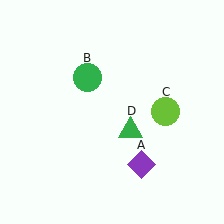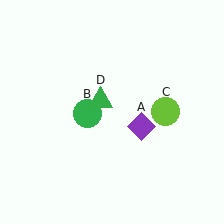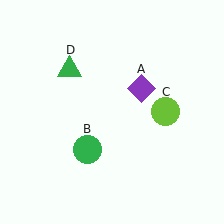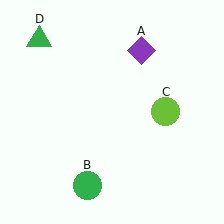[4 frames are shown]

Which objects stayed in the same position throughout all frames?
Lime circle (object C) remained stationary.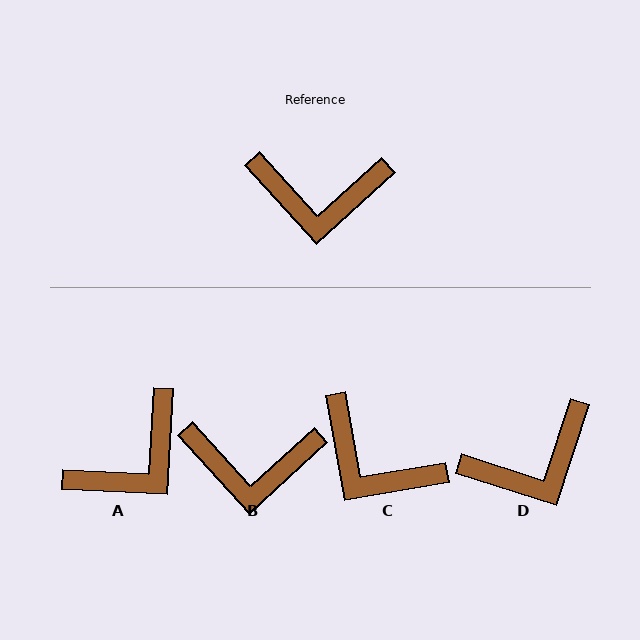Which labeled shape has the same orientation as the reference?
B.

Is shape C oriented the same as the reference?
No, it is off by about 33 degrees.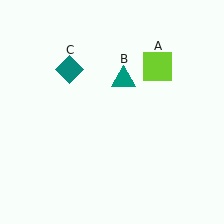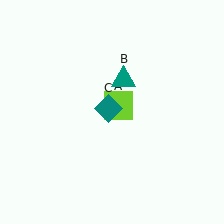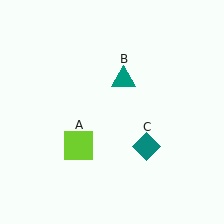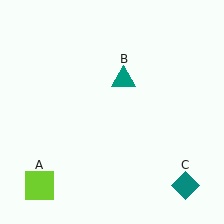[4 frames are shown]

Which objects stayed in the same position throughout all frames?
Teal triangle (object B) remained stationary.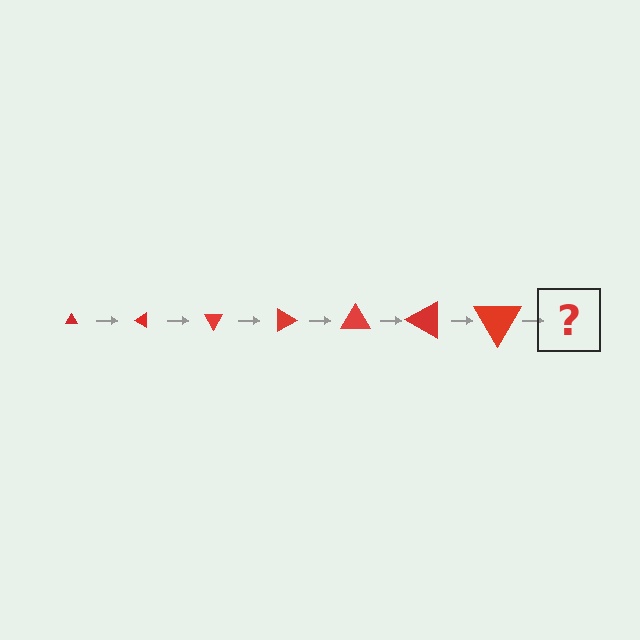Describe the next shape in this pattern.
It should be a triangle, larger than the previous one and rotated 210 degrees from the start.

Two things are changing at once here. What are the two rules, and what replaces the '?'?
The two rules are that the triangle grows larger each step and it rotates 30 degrees each step. The '?' should be a triangle, larger than the previous one and rotated 210 degrees from the start.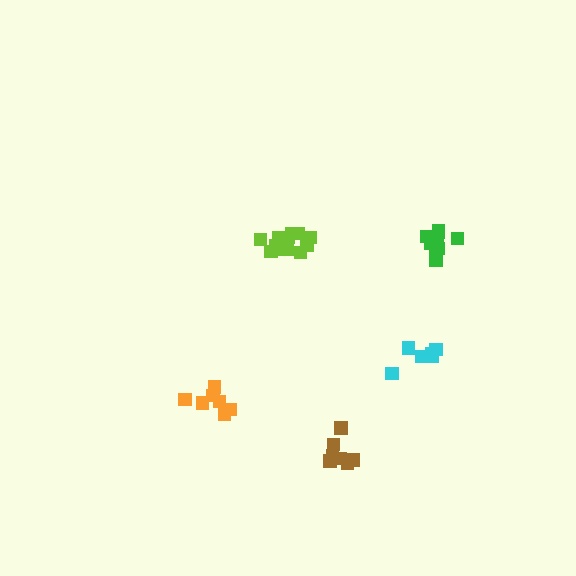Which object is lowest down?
The brown cluster is bottommost.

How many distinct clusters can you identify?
There are 5 distinct clusters.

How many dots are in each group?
Group 1: 11 dots, Group 2: 6 dots, Group 3: 7 dots, Group 4: 12 dots, Group 5: 7 dots (43 total).